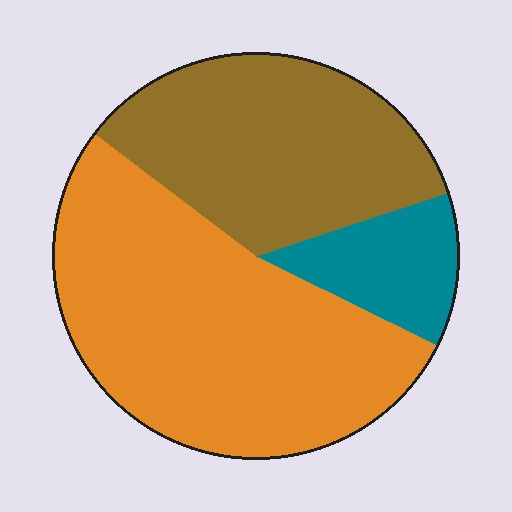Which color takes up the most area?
Orange, at roughly 55%.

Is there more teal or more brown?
Brown.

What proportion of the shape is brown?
Brown covers around 35% of the shape.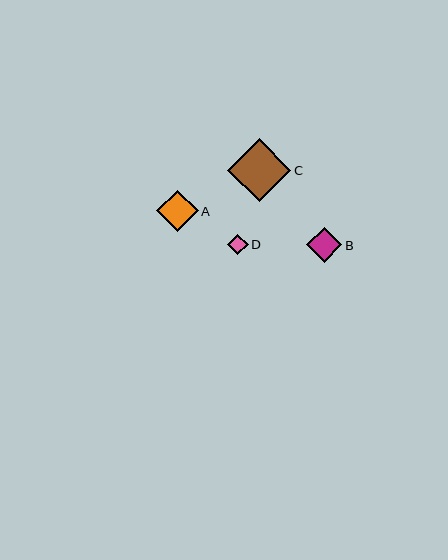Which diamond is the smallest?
Diamond D is the smallest with a size of approximately 21 pixels.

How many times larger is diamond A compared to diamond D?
Diamond A is approximately 2.0 times the size of diamond D.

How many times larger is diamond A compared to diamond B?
Diamond A is approximately 1.2 times the size of diamond B.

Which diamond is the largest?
Diamond C is the largest with a size of approximately 63 pixels.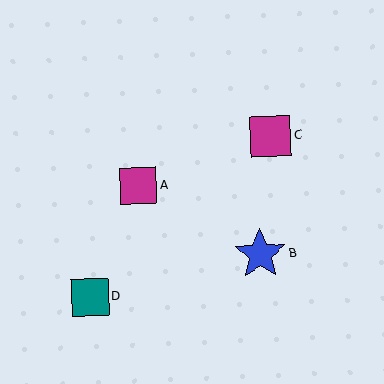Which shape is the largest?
The blue star (labeled B) is the largest.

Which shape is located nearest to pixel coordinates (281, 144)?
The magenta square (labeled C) at (270, 136) is nearest to that location.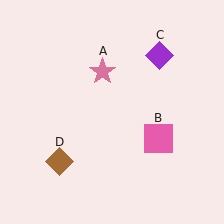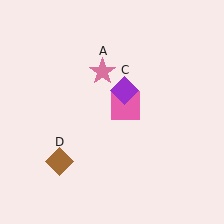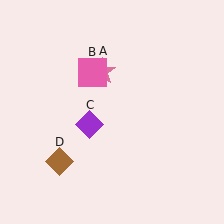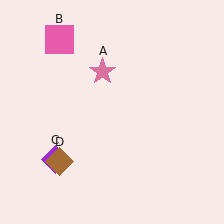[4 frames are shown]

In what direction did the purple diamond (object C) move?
The purple diamond (object C) moved down and to the left.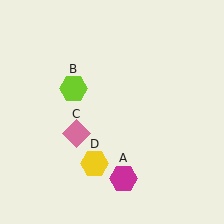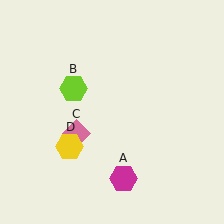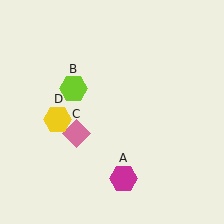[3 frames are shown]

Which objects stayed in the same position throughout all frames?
Magenta hexagon (object A) and lime hexagon (object B) and pink diamond (object C) remained stationary.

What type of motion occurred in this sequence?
The yellow hexagon (object D) rotated clockwise around the center of the scene.